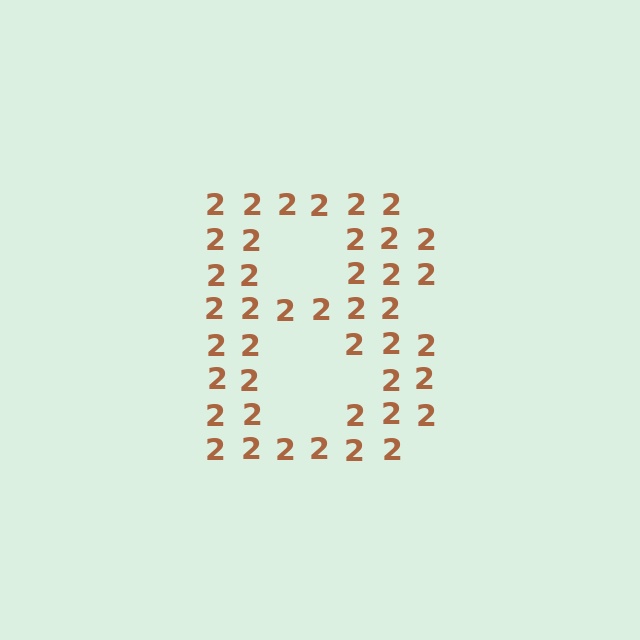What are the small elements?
The small elements are digit 2's.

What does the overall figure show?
The overall figure shows the letter B.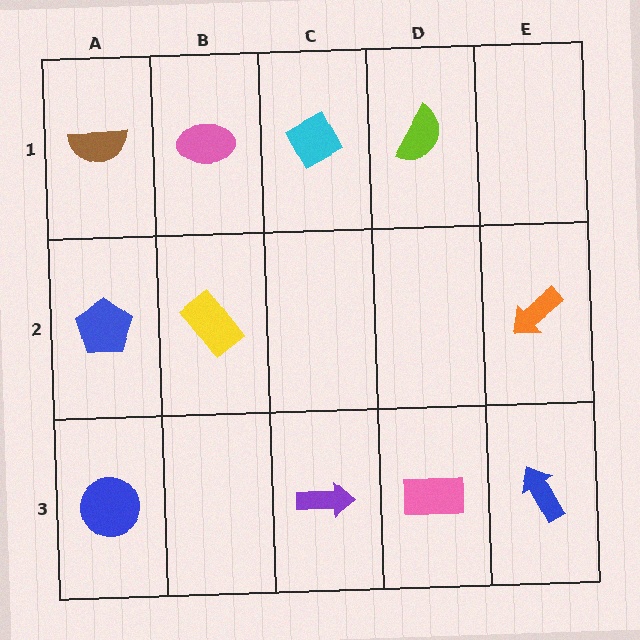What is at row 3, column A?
A blue circle.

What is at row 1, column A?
A brown semicircle.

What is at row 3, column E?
A blue arrow.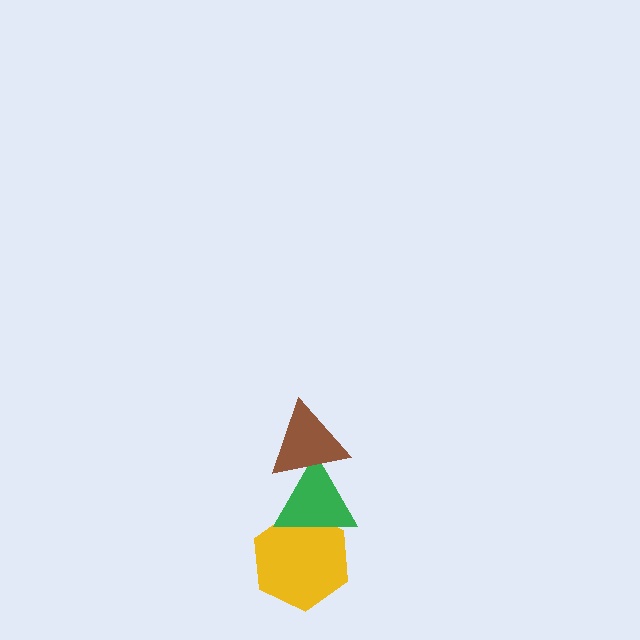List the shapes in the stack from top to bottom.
From top to bottom: the brown triangle, the green triangle, the yellow hexagon.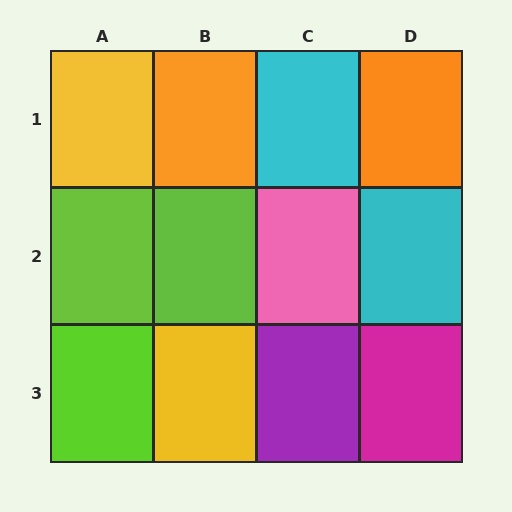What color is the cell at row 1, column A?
Yellow.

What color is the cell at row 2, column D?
Cyan.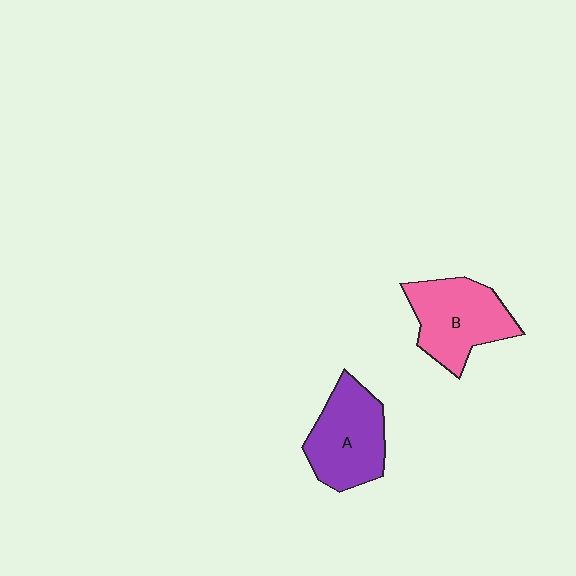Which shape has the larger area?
Shape B (pink).